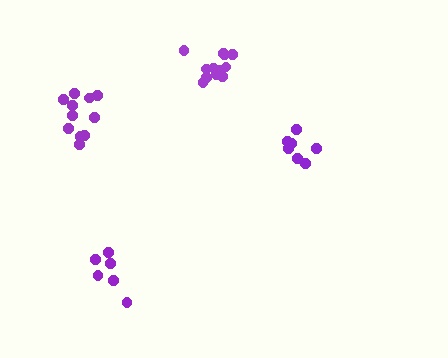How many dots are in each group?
Group 1: 7 dots, Group 2: 12 dots, Group 3: 6 dots, Group 4: 11 dots (36 total).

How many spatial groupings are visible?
There are 4 spatial groupings.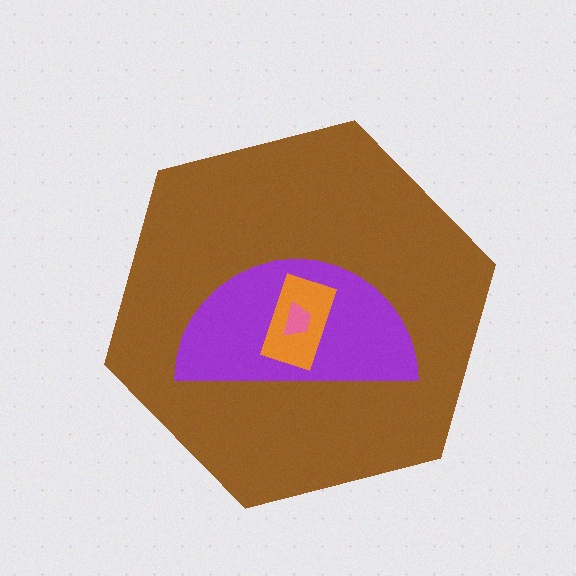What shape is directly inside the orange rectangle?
The pink trapezoid.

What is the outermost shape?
The brown hexagon.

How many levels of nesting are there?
4.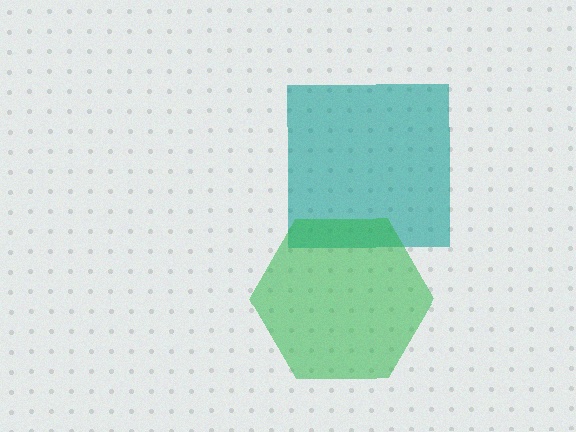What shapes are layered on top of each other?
The layered shapes are: a teal square, a green hexagon.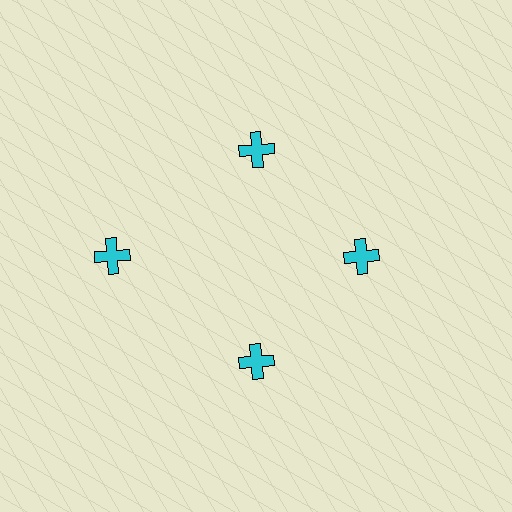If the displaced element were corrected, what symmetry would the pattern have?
It would have 4-fold rotational symmetry — the pattern would map onto itself every 90 degrees.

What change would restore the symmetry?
The symmetry would be restored by moving it inward, back onto the ring so that all 4 crosses sit at equal angles and equal distance from the center.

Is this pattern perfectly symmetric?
No. The 4 cyan crosses are arranged in a ring, but one element near the 9 o'clock position is pushed outward from the center, breaking the 4-fold rotational symmetry.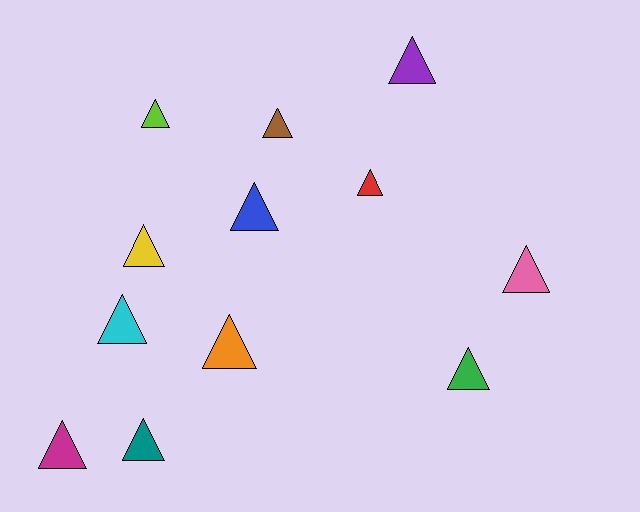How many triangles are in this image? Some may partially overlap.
There are 12 triangles.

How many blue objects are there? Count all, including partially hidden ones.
There is 1 blue object.